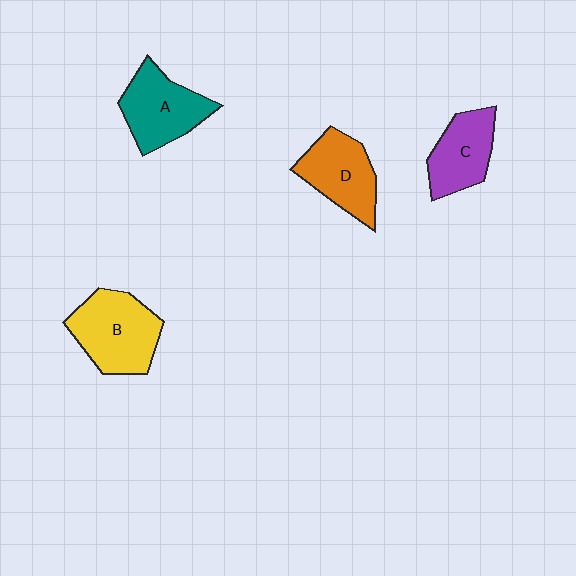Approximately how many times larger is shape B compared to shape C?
Approximately 1.4 times.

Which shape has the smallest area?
Shape C (purple).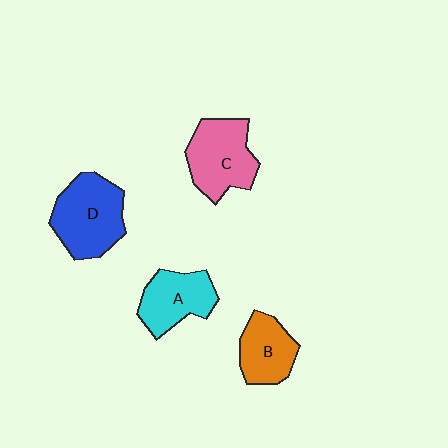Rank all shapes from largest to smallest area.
From largest to smallest: D (blue), C (pink), A (cyan), B (orange).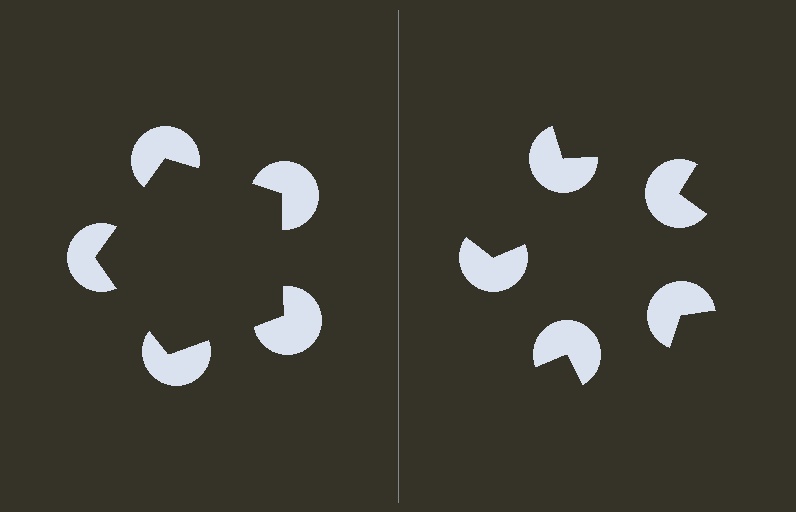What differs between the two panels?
The pac-man discs are positioned identically on both sides; only the wedge orientations differ. On the left they align to a pentagon; on the right they are misaligned.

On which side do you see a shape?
An illusory pentagon appears on the left side. On the right side the wedge cuts are rotated, so no coherent shape forms.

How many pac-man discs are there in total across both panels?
10 — 5 on each side.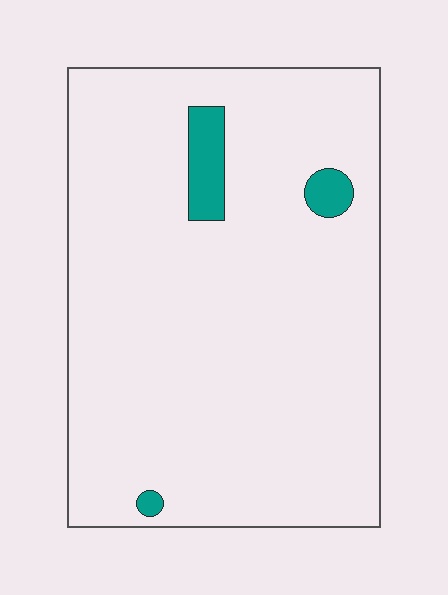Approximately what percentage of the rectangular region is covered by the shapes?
Approximately 5%.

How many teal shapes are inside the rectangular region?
3.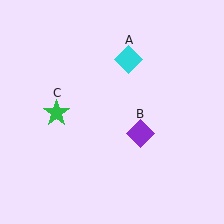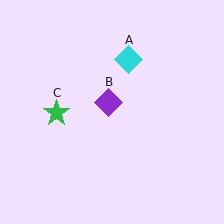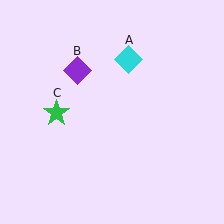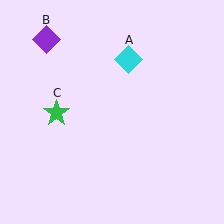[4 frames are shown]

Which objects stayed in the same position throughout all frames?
Cyan diamond (object A) and green star (object C) remained stationary.